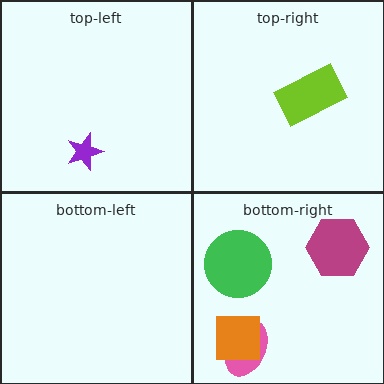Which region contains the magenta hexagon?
The bottom-right region.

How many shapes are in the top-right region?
1.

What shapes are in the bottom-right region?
The green circle, the pink ellipse, the magenta hexagon, the orange square.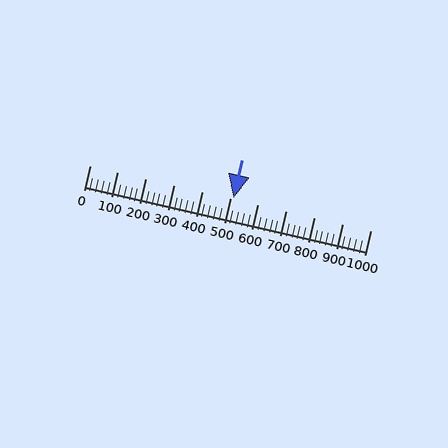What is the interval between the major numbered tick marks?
The major tick marks are spaced 100 units apart.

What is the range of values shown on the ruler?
The ruler shows values from 0 to 1000.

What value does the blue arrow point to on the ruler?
The blue arrow points to approximately 511.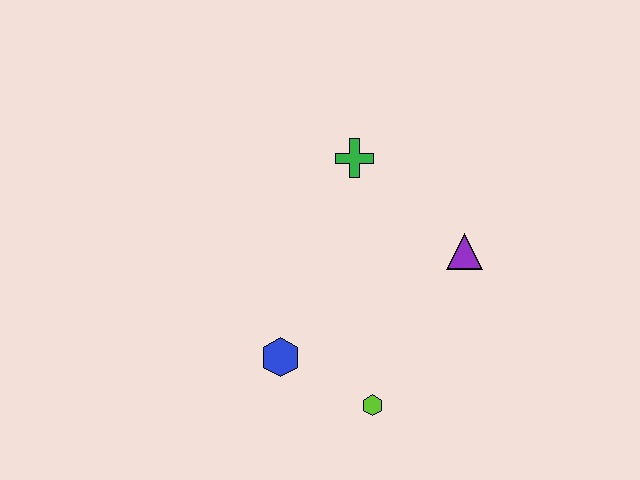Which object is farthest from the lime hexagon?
The green cross is farthest from the lime hexagon.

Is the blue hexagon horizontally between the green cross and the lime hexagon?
No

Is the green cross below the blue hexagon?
No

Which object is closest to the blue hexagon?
The lime hexagon is closest to the blue hexagon.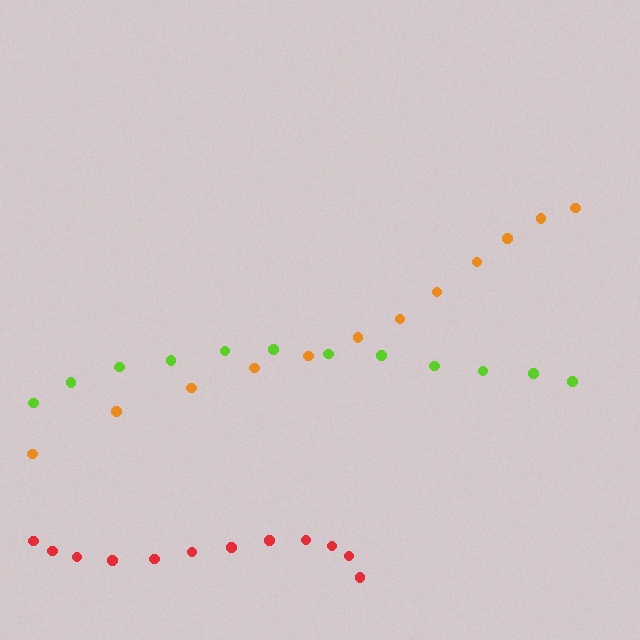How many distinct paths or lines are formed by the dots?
There are 3 distinct paths.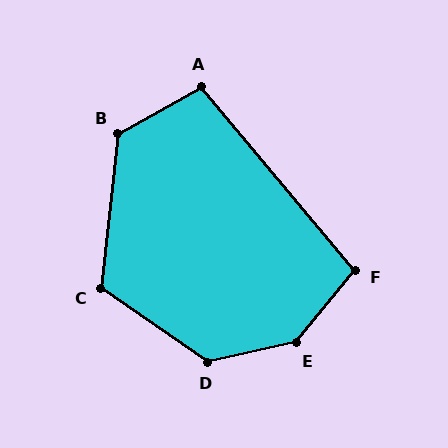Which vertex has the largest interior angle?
E, at approximately 141 degrees.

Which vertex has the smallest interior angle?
A, at approximately 100 degrees.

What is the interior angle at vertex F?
Approximately 101 degrees (obtuse).